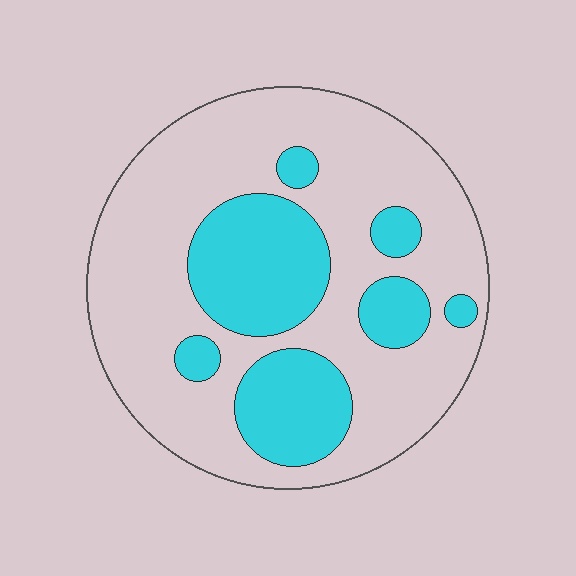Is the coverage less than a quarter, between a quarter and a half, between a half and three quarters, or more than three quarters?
Between a quarter and a half.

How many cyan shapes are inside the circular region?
7.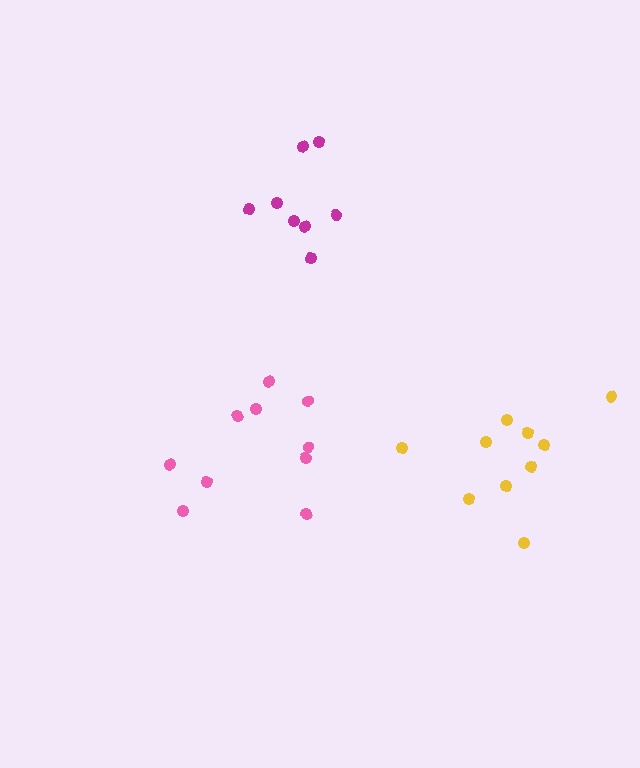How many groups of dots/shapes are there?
There are 3 groups.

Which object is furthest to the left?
The pink cluster is leftmost.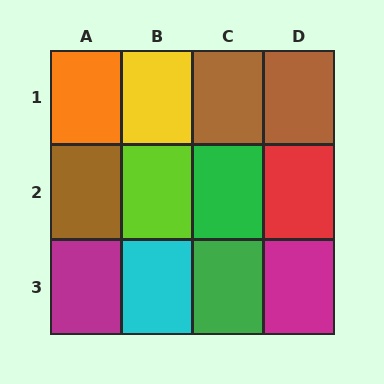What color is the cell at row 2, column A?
Brown.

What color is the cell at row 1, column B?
Yellow.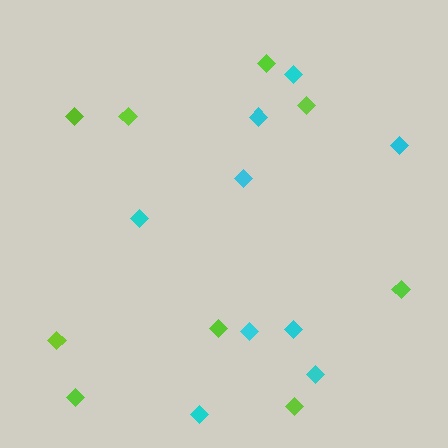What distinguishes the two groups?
There are 2 groups: one group of cyan diamonds (9) and one group of lime diamonds (9).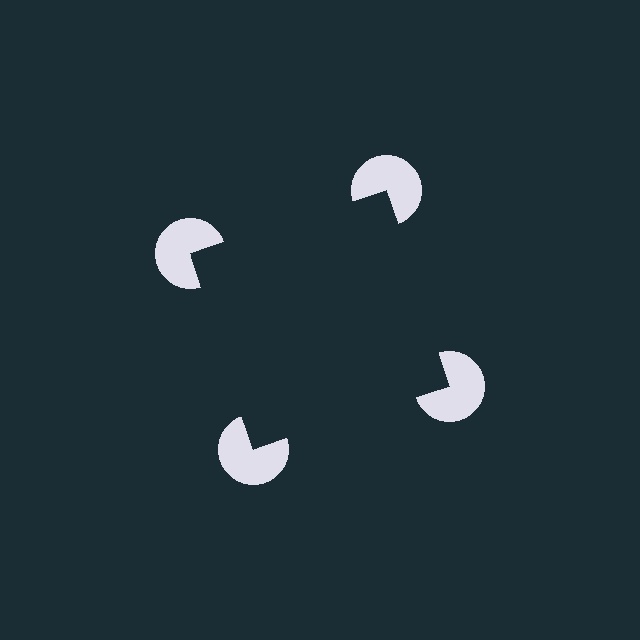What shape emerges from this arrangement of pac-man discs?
An illusory square — its edges are inferred from the aligned wedge cuts in the pac-man discs, not physically drawn.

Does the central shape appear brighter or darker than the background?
It typically appears slightly darker than the background, even though no actual brightness change is drawn.